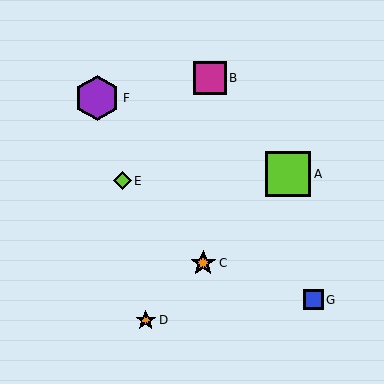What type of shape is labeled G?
Shape G is a blue square.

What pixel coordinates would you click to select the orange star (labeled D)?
Click at (146, 320) to select the orange star D.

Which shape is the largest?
The purple hexagon (labeled F) is the largest.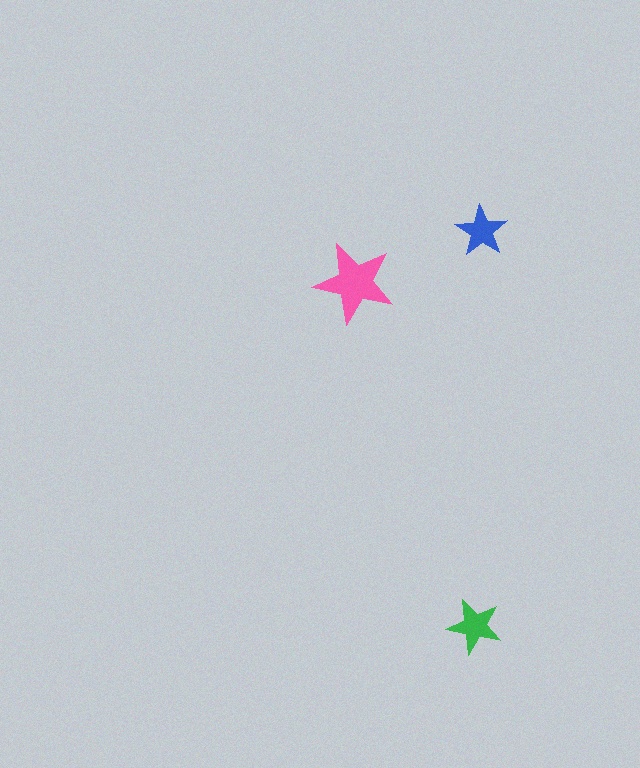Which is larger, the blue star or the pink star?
The pink one.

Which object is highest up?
The blue star is topmost.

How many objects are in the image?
There are 3 objects in the image.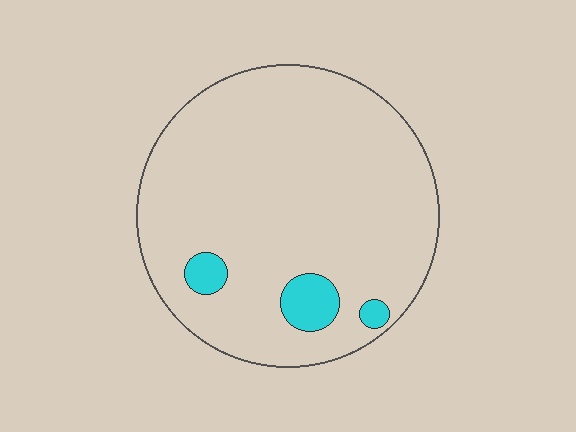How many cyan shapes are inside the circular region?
3.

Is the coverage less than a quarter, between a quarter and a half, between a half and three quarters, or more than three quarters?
Less than a quarter.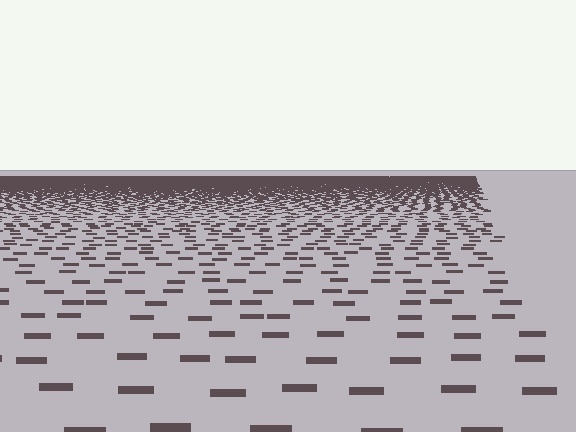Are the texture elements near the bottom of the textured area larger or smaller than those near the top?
Larger. Near the bottom, elements are closer to the viewer and appear at a bigger on-screen size.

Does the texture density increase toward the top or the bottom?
Density increases toward the top.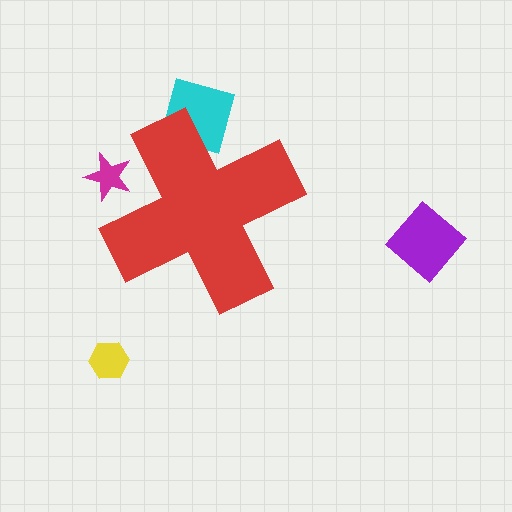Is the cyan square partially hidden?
Yes, the cyan square is partially hidden behind the red cross.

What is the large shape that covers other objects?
A red cross.